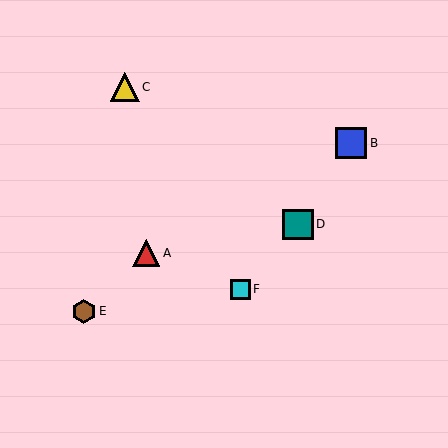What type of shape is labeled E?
Shape E is a brown hexagon.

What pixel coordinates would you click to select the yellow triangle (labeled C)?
Click at (125, 87) to select the yellow triangle C.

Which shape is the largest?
The blue square (labeled B) is the largest.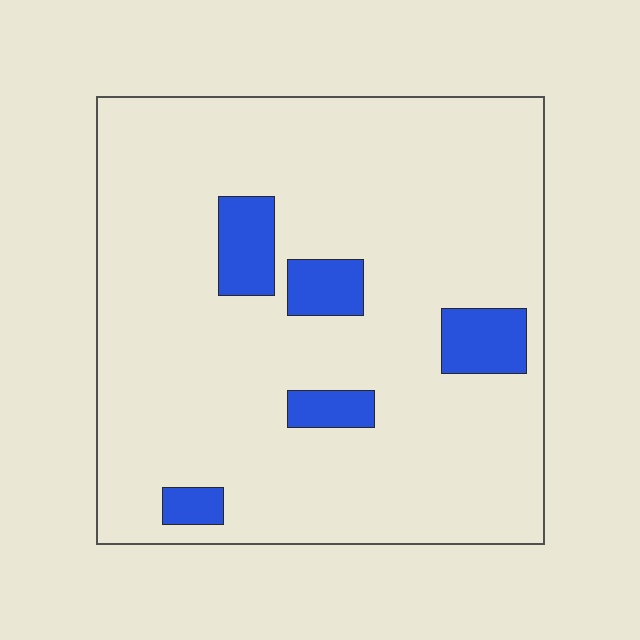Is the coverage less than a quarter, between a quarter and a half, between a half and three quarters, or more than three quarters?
Less than a quarter.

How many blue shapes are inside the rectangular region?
5.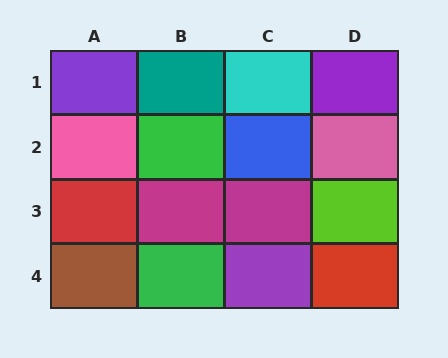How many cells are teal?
1 cell is teal.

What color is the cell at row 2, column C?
Blue.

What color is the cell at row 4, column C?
Purple.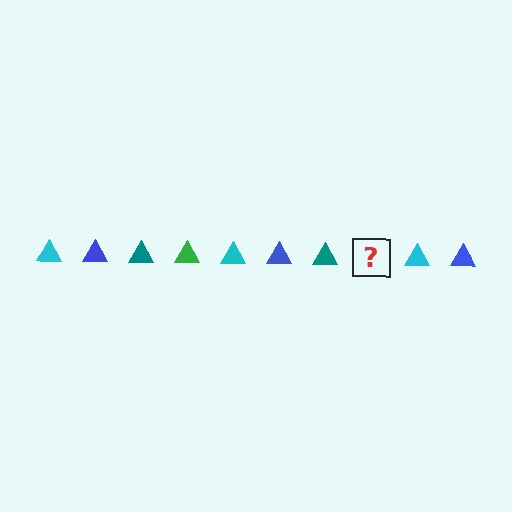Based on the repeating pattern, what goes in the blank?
The blank should be a green triangle.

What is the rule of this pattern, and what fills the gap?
The rule is that the pattern cycles through cyan, blue, teal, green triangles. The gap should be filled with a green triangle.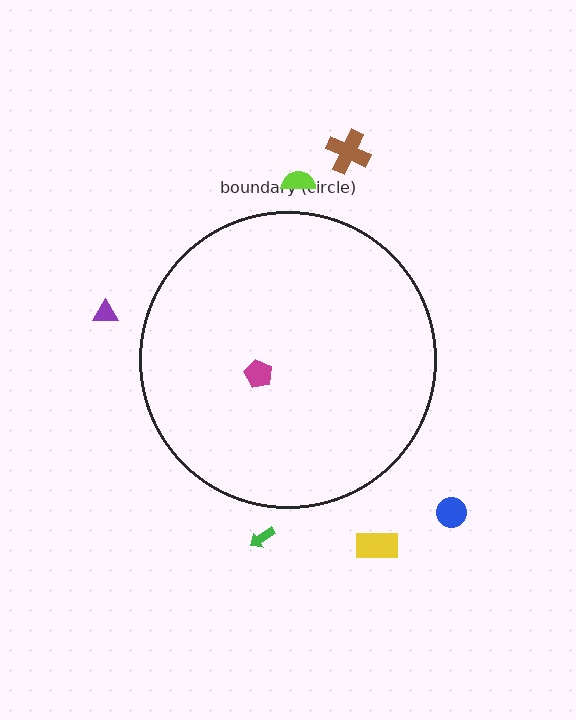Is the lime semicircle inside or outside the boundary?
Outside.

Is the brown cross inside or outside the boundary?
Outside.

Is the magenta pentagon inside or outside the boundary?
Inside.